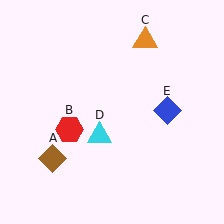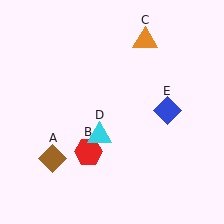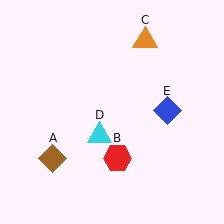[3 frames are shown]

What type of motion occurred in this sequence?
The red hexagon (object B) rotated counterclockwise around the center of the scene.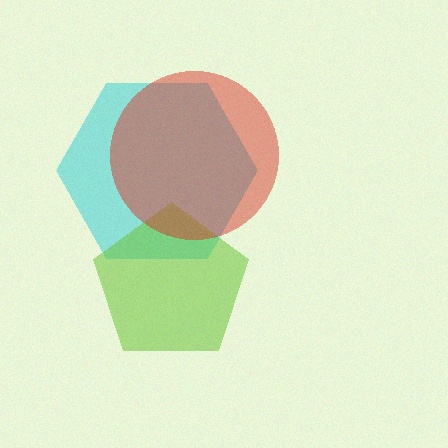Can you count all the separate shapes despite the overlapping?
Yes, there are 3 separate shapes.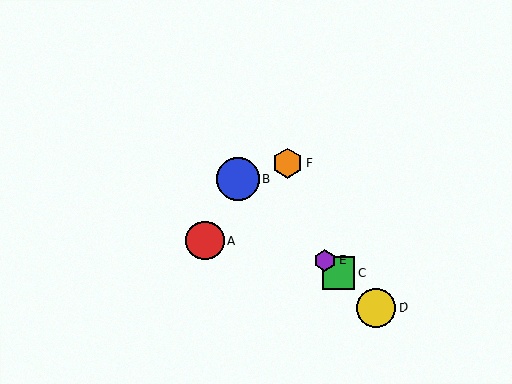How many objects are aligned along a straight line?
4 objects (B, C, D, E) are aligned along a straight line.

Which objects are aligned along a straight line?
Objects B, C, D, E are aligned along a straight line.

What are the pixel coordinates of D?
Object D is at (377, 308).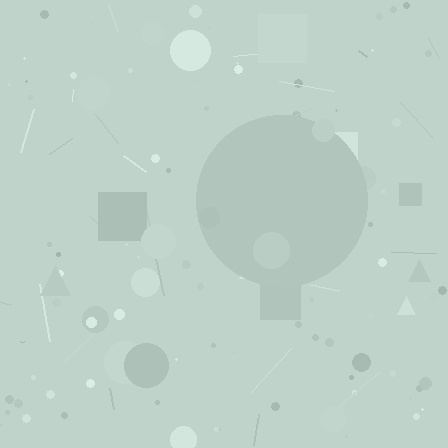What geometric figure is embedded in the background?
A circle is embedded in the background.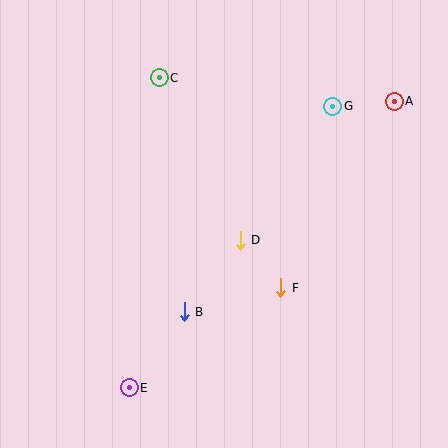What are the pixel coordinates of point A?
Point A is at (394, 101).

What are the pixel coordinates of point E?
Point E is at (129, 388).